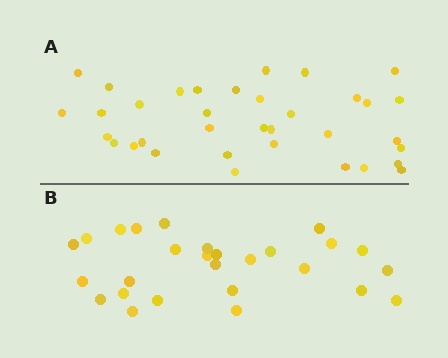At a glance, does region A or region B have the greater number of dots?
Region A (the top region) has more dots.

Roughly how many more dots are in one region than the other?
Region A has roughly 8 or so more dots than region B.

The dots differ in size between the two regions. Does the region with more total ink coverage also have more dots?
No. Region B has more total ink coverage because its dots are larger, but region A actually contains more individual dots. Total area can be misleading — the number of items is what matters here.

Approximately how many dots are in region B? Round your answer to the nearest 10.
About 30 dots. (The exact count is 27, which rounds to 30.)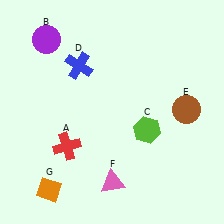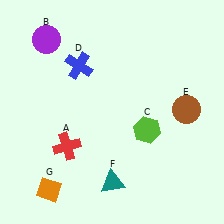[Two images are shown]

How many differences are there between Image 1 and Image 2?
There is 1 difference between the two images.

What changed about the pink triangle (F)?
In Image 1, F is pink. In Image 2, it changed to teal.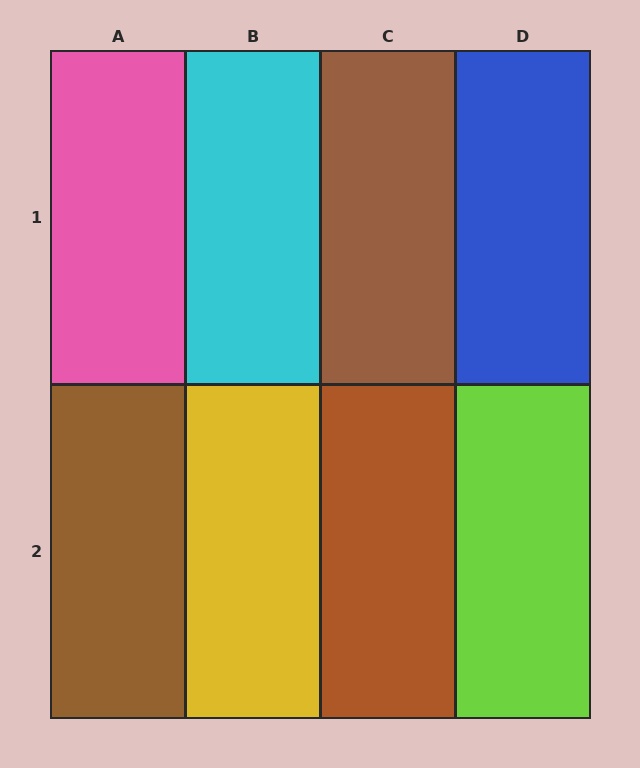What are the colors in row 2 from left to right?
Brown, yellow, brown, lime.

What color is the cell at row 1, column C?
Brown.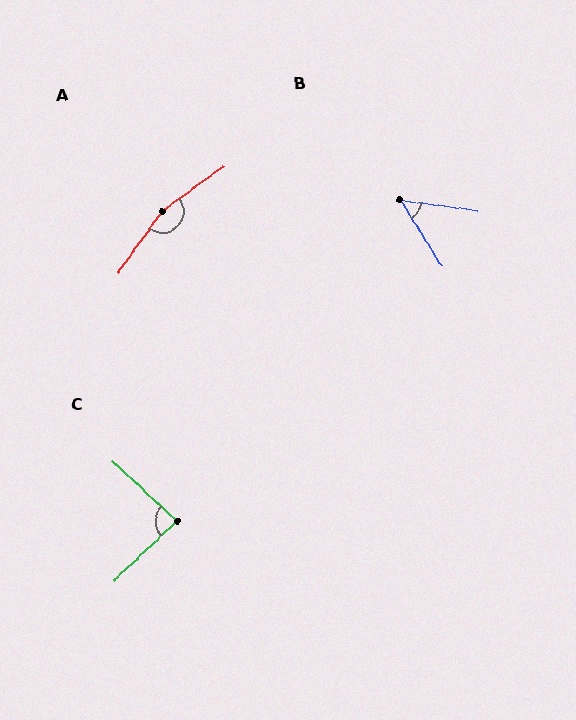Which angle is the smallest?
B, at approximately 50 degrees.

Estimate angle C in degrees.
Approximately 86 degrees.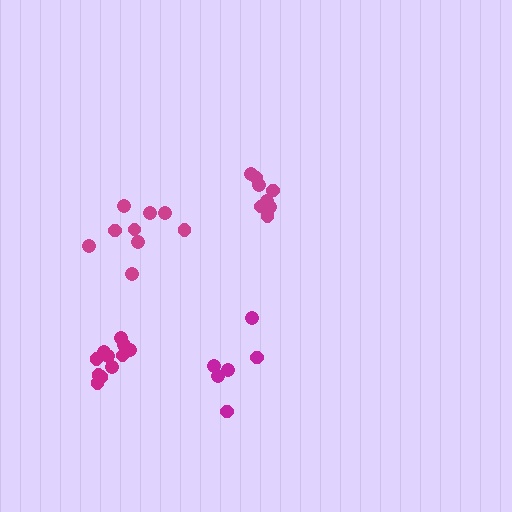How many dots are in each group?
Group 1: 6 dots, Group 2: 8 dots, Group 3: 11 dots, Group 4: 9 dots (34 total).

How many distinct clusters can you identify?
There are 4 distinct clusters.